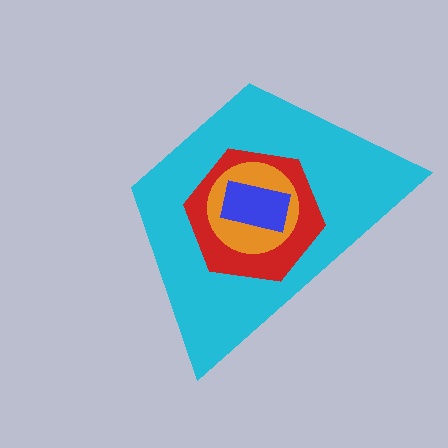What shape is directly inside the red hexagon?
The orange circle.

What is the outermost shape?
The cyan trapezoid.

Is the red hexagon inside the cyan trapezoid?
Yes.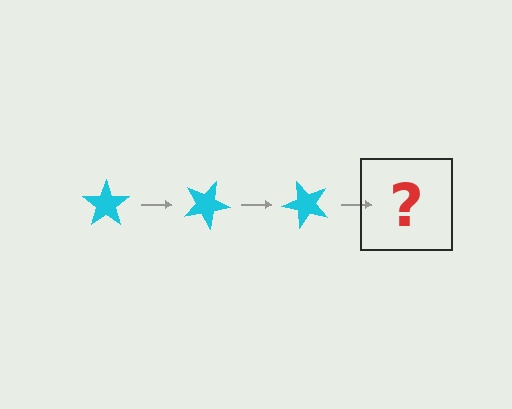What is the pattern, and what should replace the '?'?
The pattern is that the star rotates 25 degrees each step. The '?' should be a cyan star rotated 75 degrees.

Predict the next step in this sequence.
The next step is a cyan star rotated 75 degrees.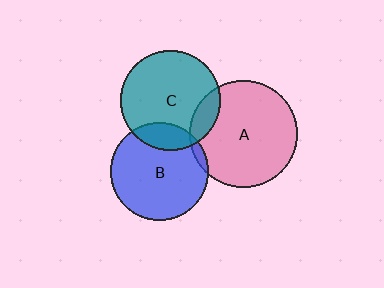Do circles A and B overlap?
Yes.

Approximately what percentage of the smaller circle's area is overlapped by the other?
Approximately 5%.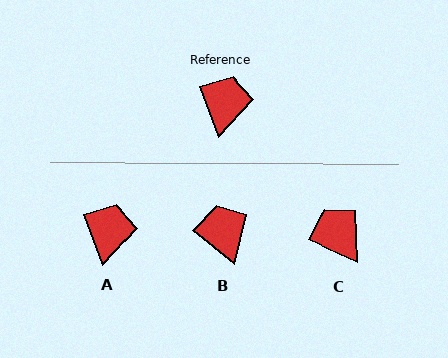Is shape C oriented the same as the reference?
No, it is off by about 45 degrees.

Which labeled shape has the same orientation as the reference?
A.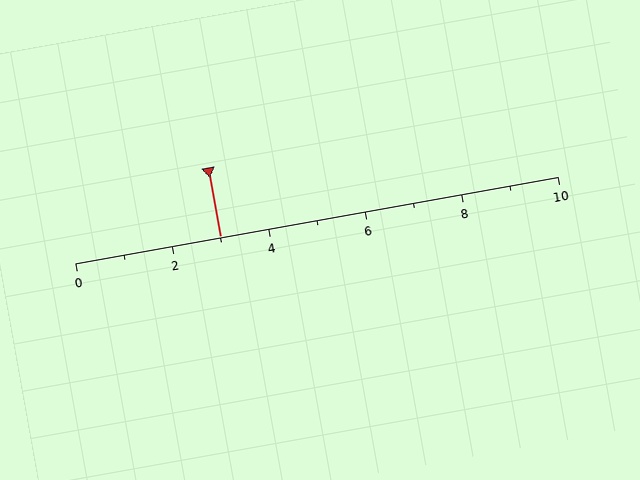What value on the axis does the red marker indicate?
The marker indicates approximately 3.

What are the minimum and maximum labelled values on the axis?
The axis runs from 0 to 10.